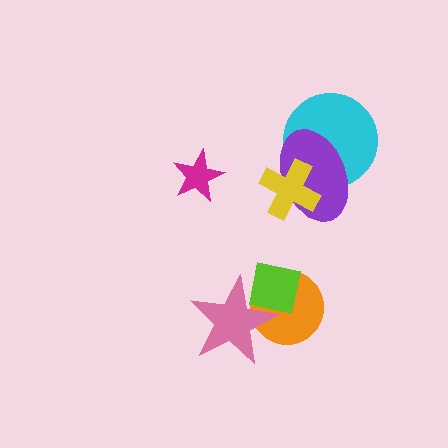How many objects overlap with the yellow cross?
2 objects overlap with the yellow cross.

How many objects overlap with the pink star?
2 objects overlap with the pink star.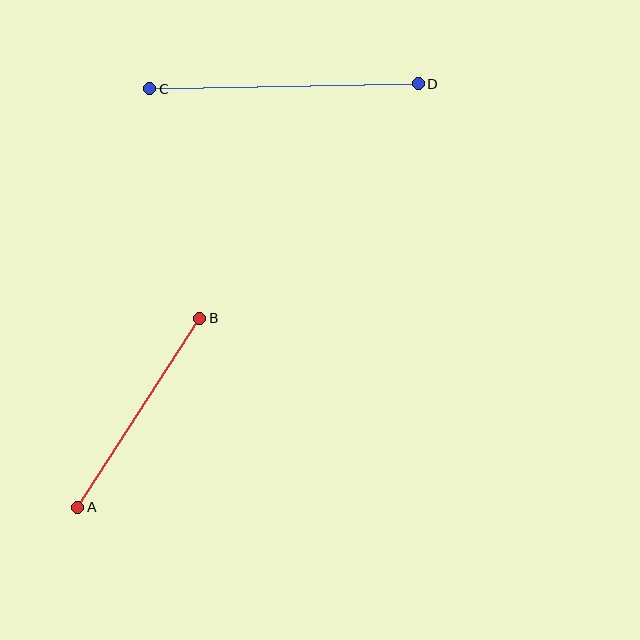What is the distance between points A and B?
The distance is approximately 225 pixels.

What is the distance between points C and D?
The distance is approximately 269 pixels.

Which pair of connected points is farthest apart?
Points C and D are farthest apart.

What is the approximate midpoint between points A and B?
The midpoint is at approximately (139, 413) pixels.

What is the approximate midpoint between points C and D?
The midpoint is at approximately (284, 86) pixels.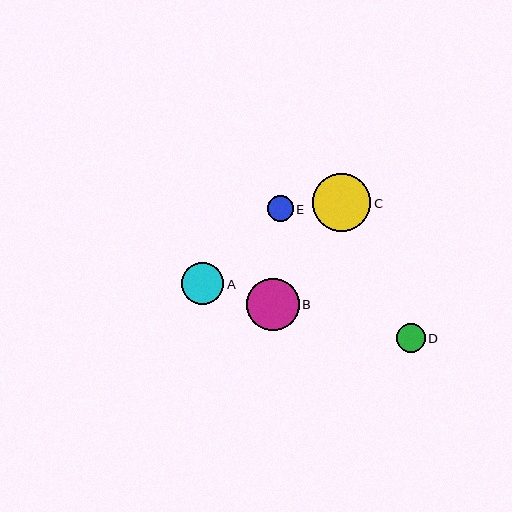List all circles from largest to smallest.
From largest to smallest: C, B, A, D, E.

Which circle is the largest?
Circle C is the largest with a size of approximately 58 pixels.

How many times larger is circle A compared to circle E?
Circle A is approximately 1.7 times the size of circle E.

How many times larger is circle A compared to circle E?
Circle A is approximately 1.7 times the size of circle E.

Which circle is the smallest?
Circle E is the smallest with a size of approximately 26 pixels.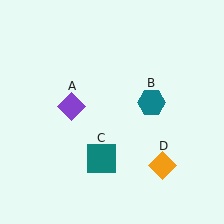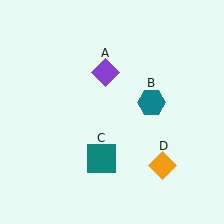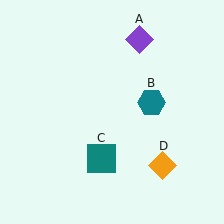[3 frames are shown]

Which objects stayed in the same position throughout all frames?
Teal hexagon (object B) and teal square (object C) and orange diamond (object D) remained stationary.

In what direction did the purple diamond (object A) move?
The purple diamond (object A) moved up and to the right.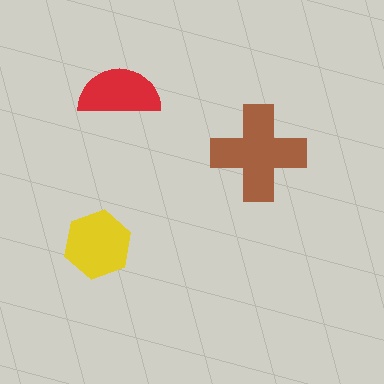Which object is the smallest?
The red semicircle.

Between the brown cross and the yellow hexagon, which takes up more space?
The brown cross.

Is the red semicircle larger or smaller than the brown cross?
Smaller.